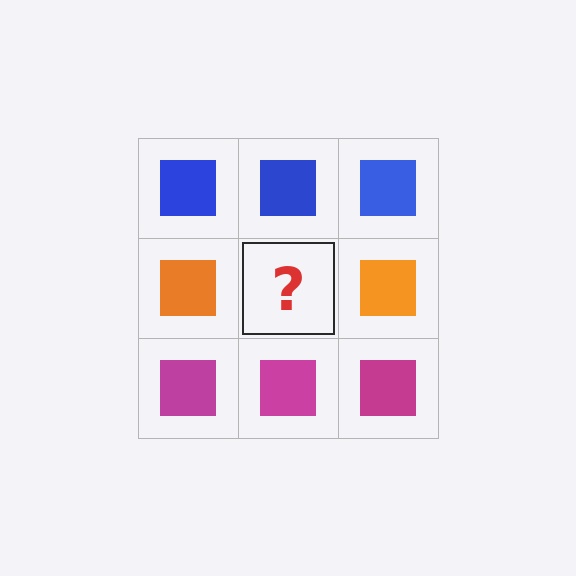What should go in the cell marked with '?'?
The missing cell should contain an orange square.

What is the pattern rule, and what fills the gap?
The rule is that each row has a consistent color. The gap should be filled with an orange square.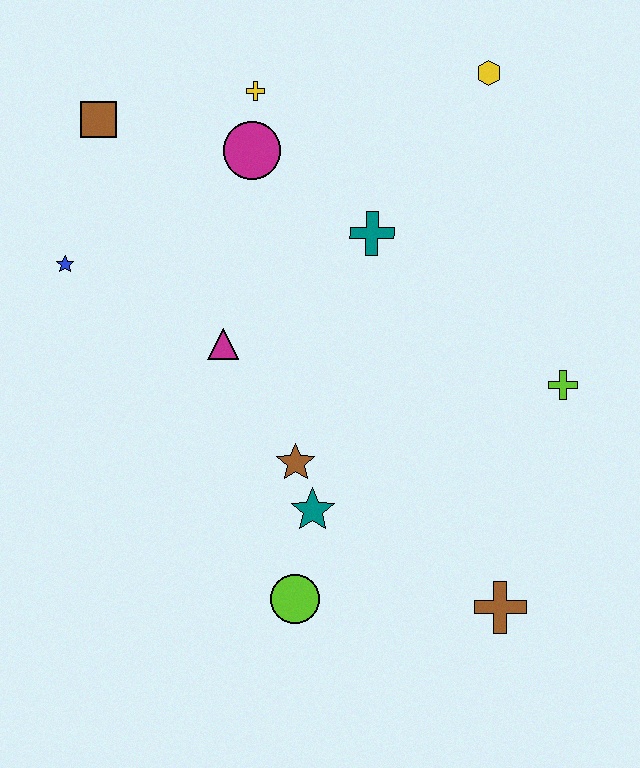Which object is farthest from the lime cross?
The brown square is farthest from the lime cross.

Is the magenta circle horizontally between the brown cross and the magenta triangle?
Yes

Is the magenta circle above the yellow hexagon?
No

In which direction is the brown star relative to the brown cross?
The brown star is to the left of the brown cross.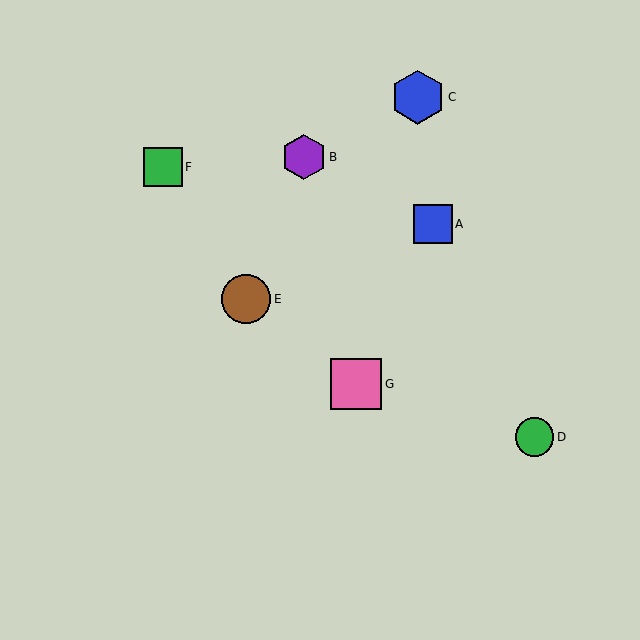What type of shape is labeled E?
Shape E is a brown circle.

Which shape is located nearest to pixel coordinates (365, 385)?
The pink square (labeled G) at (356, 384) is nearest to that location.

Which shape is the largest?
The blue hexagon (labeled C) is the largest.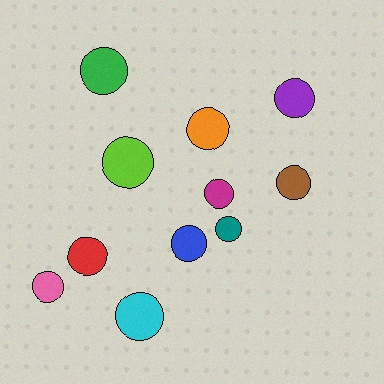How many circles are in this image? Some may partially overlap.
There are 11 circles.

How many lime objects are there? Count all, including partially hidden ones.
There is 1 lime object.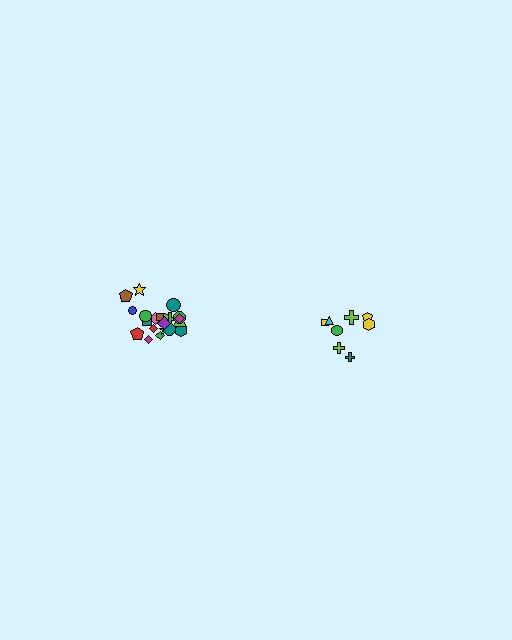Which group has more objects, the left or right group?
The left group.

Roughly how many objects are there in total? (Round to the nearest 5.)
Roughly 30 objects in total.